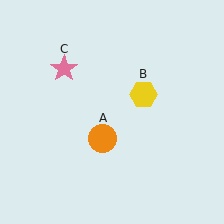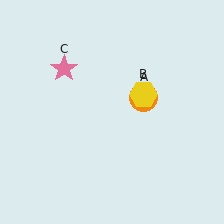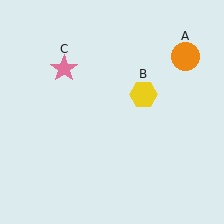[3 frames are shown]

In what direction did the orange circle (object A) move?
The orange circle (object A) moved up and to the right.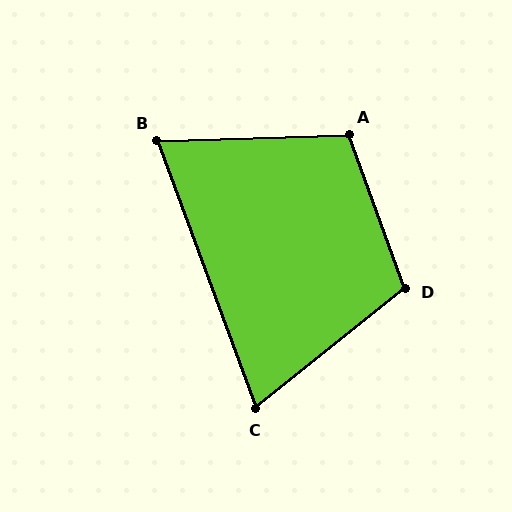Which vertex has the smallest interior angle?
B, at approximately 71 degrees.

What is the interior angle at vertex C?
Approximately 72 degrees (acute).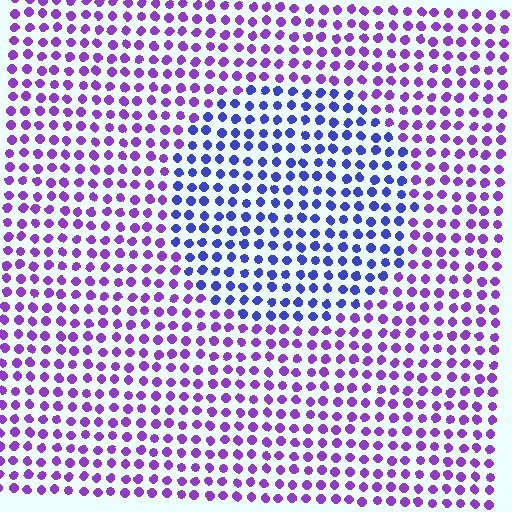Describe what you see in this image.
The image is filled with small purple elements in a uniform arrangement. A circle-shaped region is visible where the elements are tinted to a slightly different hue, forming a subtle color boundary.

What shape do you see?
I see a circle.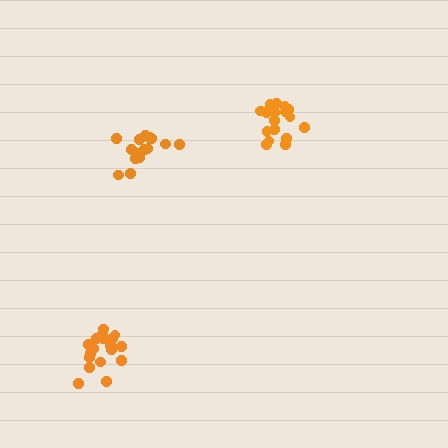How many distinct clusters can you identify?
There are 3 distinct clusters.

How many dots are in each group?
Group 1: 17 dots, Group 2: 18 dots, Group 3: 15 dots (50 total).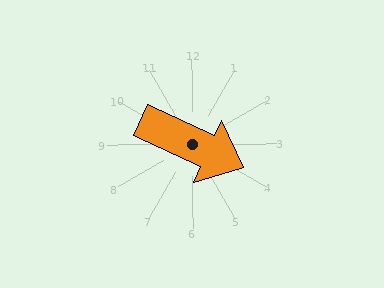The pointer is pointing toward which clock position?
Roughly 4 o'clock.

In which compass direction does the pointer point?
Southeast.